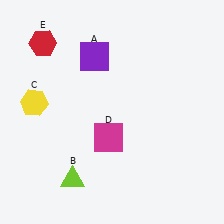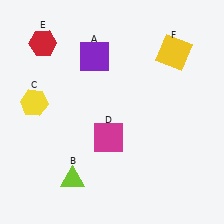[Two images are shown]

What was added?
A yellow square (F) was added in Image 2.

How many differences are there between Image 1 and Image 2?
There is 1 difference between the two images.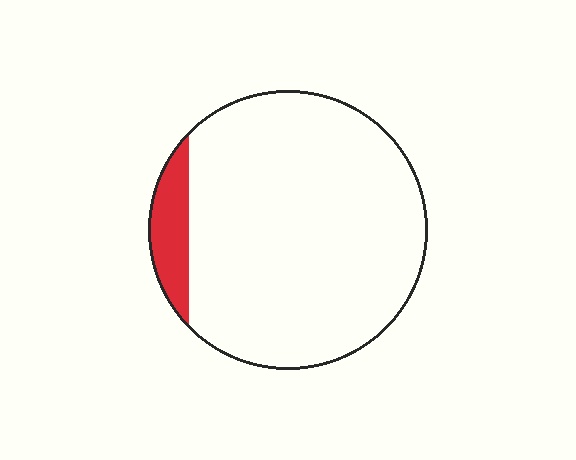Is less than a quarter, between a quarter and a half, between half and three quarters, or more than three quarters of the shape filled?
Less than a quarter.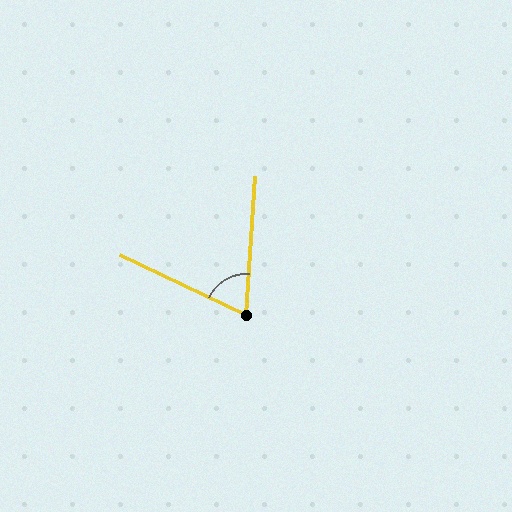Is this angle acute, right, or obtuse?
It is acute.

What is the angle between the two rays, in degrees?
Approximately 68 degrees.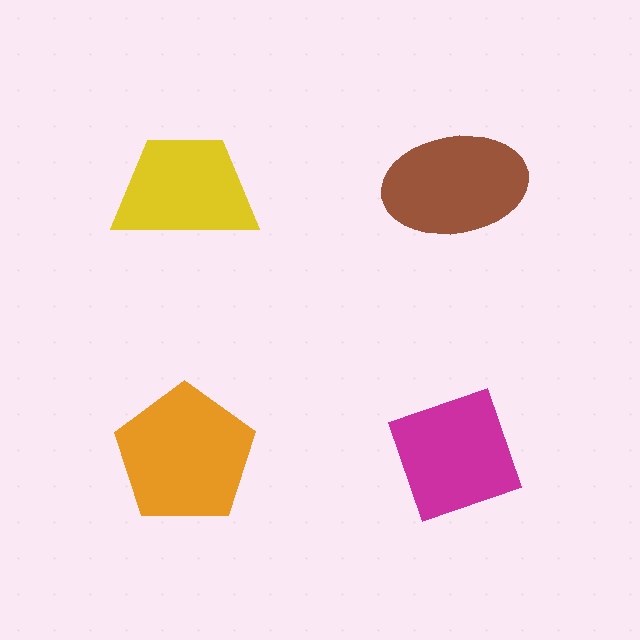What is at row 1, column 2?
A brown ellipse.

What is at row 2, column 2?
A magenta diamond.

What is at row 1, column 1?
A yellow trapezoid.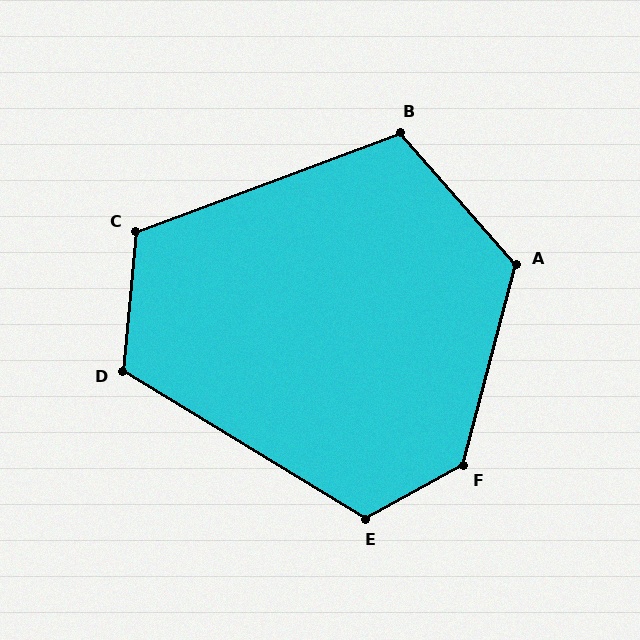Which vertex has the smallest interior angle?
B, at approximately 111 degrees.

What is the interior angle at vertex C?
Approximately 116 degrees (obtuse).